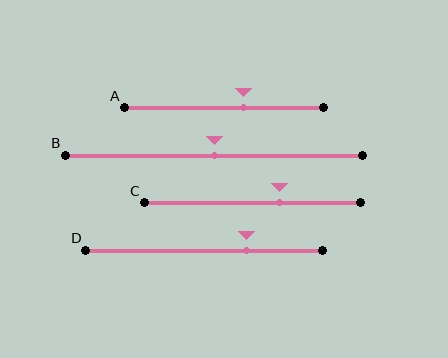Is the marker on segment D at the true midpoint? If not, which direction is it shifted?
No, the marker on segment D is shifted to the right by about 18% of the segment length.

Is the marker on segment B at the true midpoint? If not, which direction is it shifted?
Yes, the marker on segment B is at the true midpoint.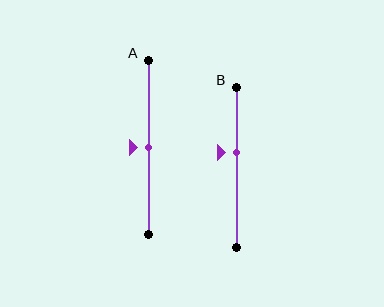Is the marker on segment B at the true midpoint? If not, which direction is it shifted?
No, the marker on segment B is shifted upward by about 9% of the segment length.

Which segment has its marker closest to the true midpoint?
Segment A has its marker closest to the true midpoint.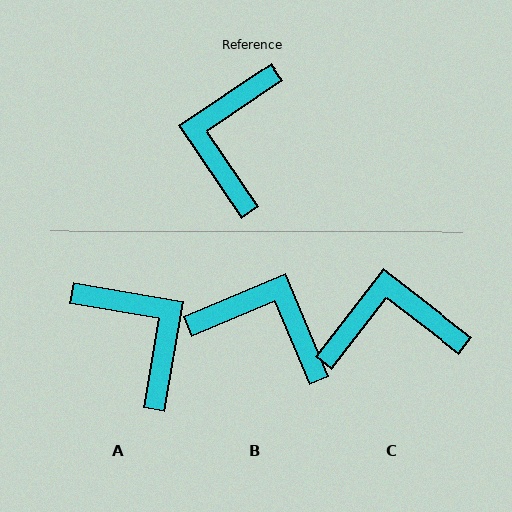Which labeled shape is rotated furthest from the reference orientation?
A, about 134 degrees away.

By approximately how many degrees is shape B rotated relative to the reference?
Approximately 101 degrees clockwise.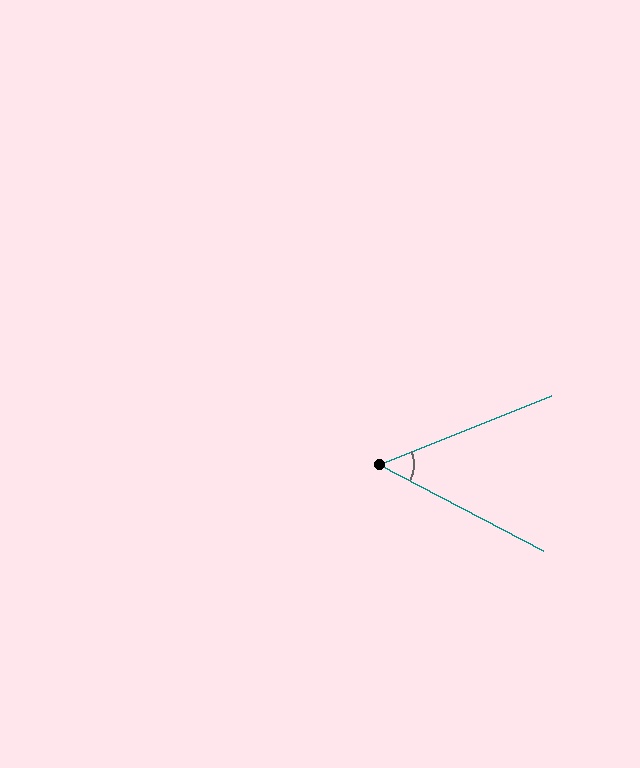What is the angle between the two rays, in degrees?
Approximately 50 degrees.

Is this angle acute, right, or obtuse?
It is acute.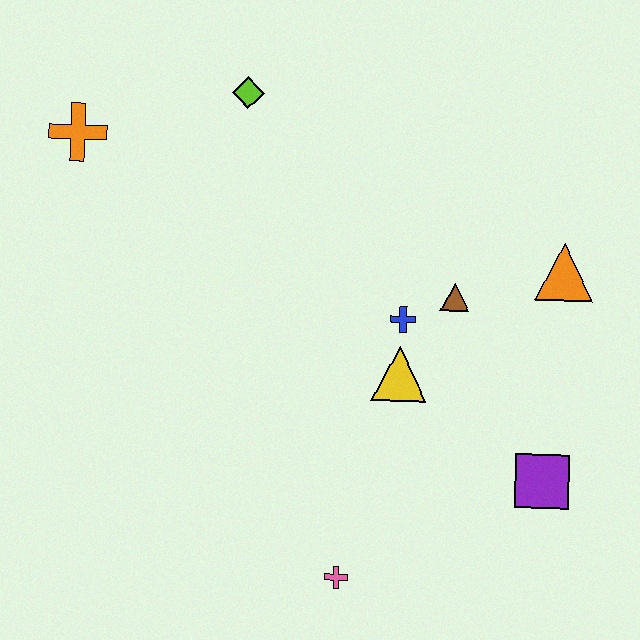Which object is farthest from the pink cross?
The orange cross is farthest from the pink cross.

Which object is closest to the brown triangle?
The blue cross is closest to the brown triangle.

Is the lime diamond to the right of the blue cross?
No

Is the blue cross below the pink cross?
No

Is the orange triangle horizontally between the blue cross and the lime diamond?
No